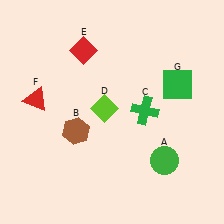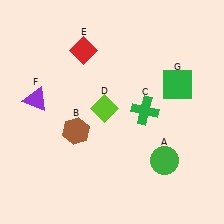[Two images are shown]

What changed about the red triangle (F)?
In Image 1, F is red. In Image 2, it changed to purple.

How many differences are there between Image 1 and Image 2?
There is 1 difference between the two images.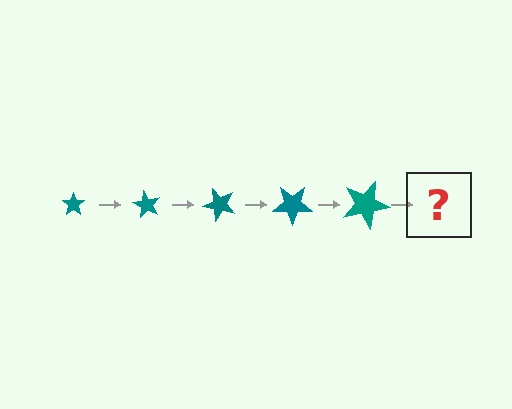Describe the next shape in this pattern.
It should be a star, larger than the previous one and rotated 300 degrees from the start.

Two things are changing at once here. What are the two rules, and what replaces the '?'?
The two rules are that the star grows larger each step and it rotates 60 degrees each step. The '?' should be a star, larger than the previous one and rotated 300 degrees from the start.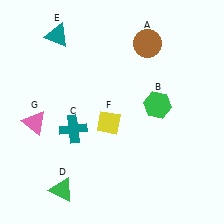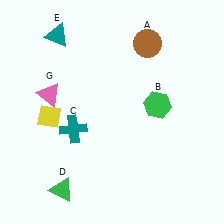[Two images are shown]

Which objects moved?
The objects that moved are: the yellow diamond (F), the pink triangle (G).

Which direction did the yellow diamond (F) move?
The yellow diamond (F) moved left.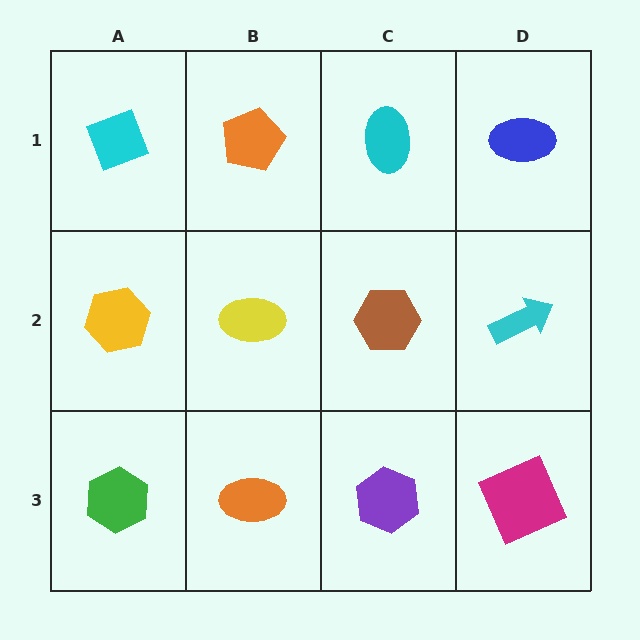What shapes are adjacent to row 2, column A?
A cyan diamond (row 1, column A), a green hexagon (row 3, column A), a yellow ellipse (row 2, column B).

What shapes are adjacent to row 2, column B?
An orange pentagon (row 1, column B), an orange ellipse (row 3, column B), a yellow hexagon (row 2, column A), a brown hexagon (row 2, column C).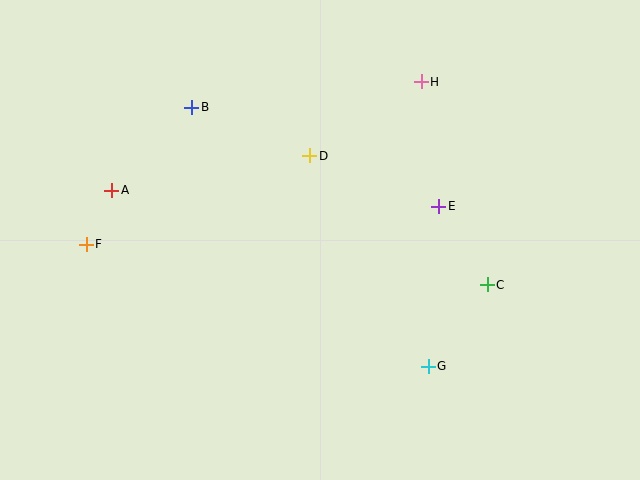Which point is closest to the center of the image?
Point D at (310, 156) is closest to the center.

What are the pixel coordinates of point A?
Point A is at (112, 190).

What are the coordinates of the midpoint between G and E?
The midpoint between G and E is at (434, 286).